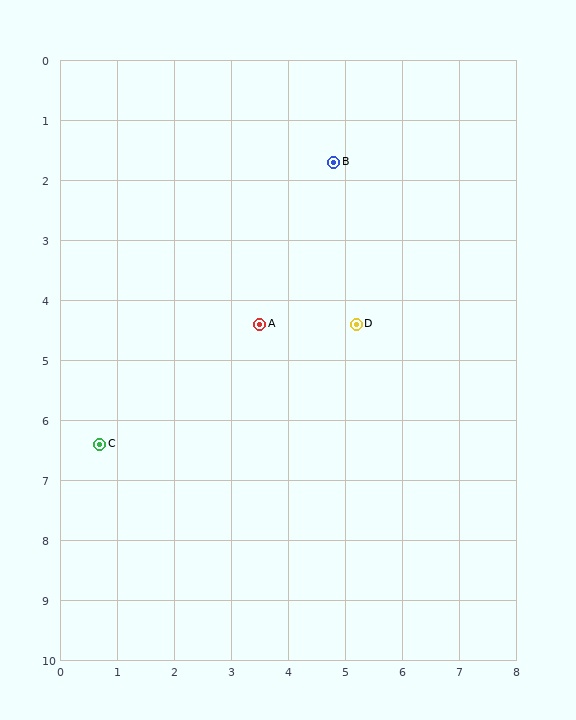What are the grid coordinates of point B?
Point B is at approximately (4.8, 1.7).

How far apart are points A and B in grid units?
Points A and B are about 3.0 grid units apart.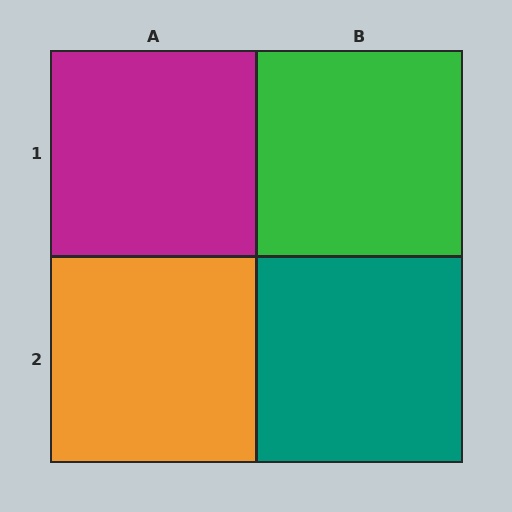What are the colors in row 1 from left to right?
Magenta, green.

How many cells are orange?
1 cell is orange.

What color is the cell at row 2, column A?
Orange.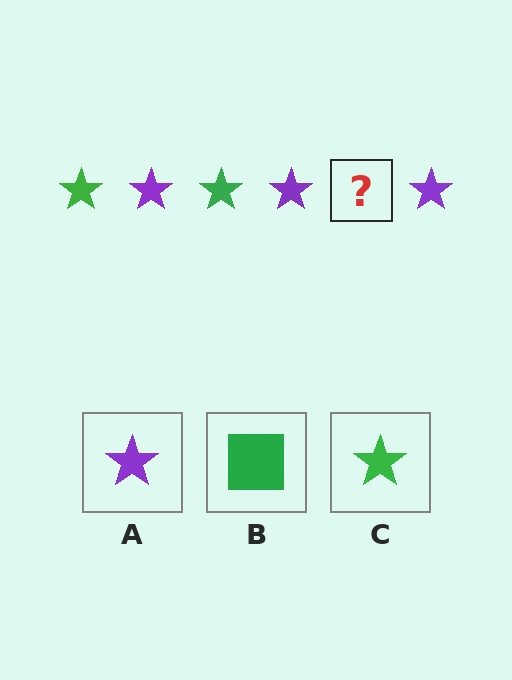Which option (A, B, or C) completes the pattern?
C.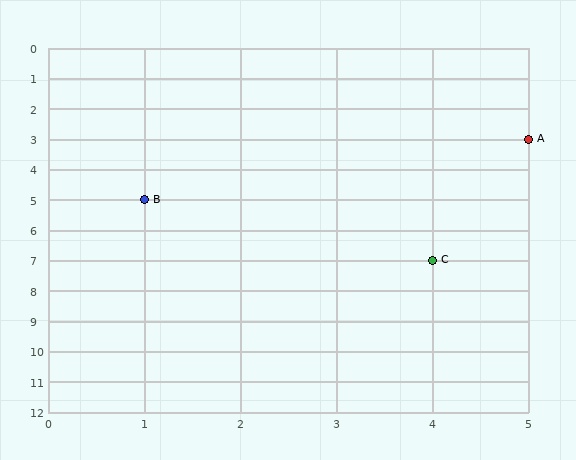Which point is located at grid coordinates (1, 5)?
Point B is at (1, 5).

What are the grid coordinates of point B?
Point B is at grid coordinates (1, 5).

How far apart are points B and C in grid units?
Points B and C are 3 columns and 2 rows apart (about 3.6 grid units diagonally).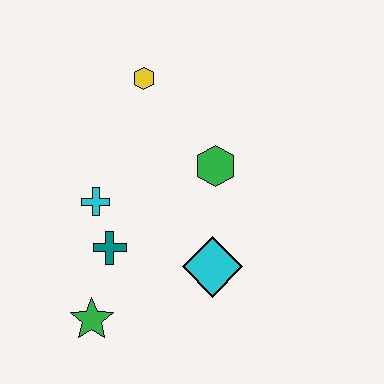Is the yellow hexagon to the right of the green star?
Yes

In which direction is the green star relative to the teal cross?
The green star is below the teal cross.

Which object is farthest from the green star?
The yellow hexagon is farthest from the green star.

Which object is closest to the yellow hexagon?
The green hexagon is closest to the yellow hexagon.